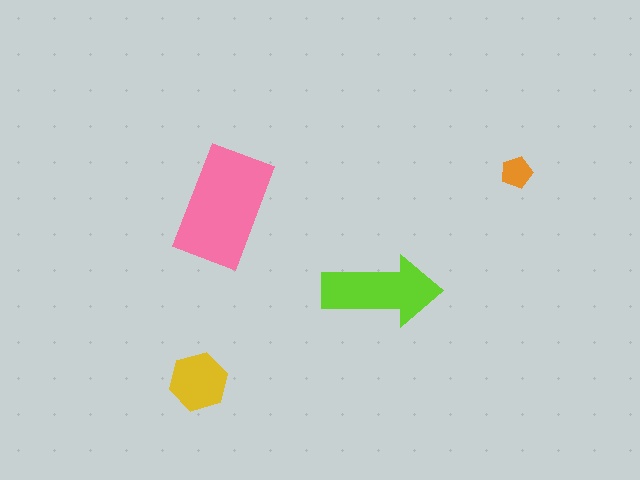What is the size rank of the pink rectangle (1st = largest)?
1st.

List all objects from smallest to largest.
The orange pentagon, the yellow hexagon, the lime arrow, the pink rectangle.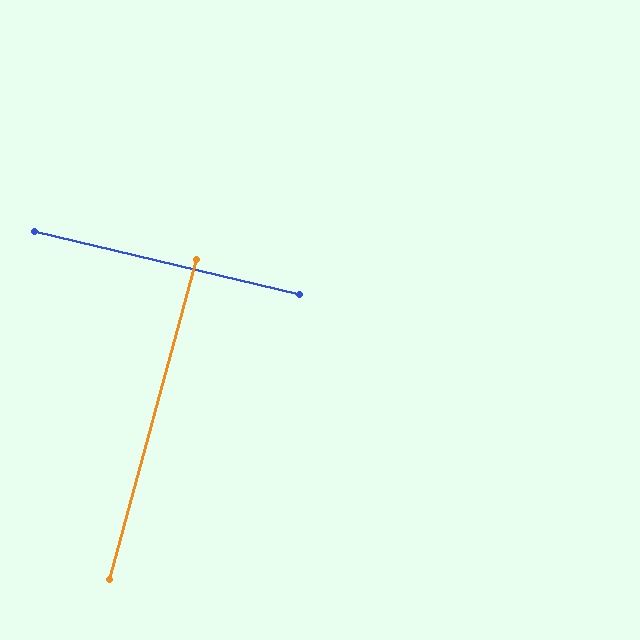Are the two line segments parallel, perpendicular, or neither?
Perpendicular — they meet at approximately 88°.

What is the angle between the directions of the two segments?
Approximately 88 degrees.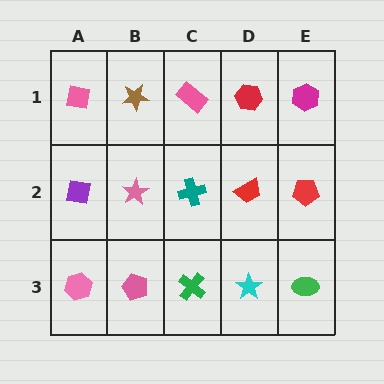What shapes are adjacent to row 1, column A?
A purple square (row 2, column A), a brown star (row 1, column B).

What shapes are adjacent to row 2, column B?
A brown star (row 1, column B), a pink pentagon (row 3, column B), a purple square (row 2, column A), a teal cross (row 2, column C).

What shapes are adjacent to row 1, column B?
A pink star (row 2, column B), a pink square (row 1, column A), a pink rectangle (row 1, column C).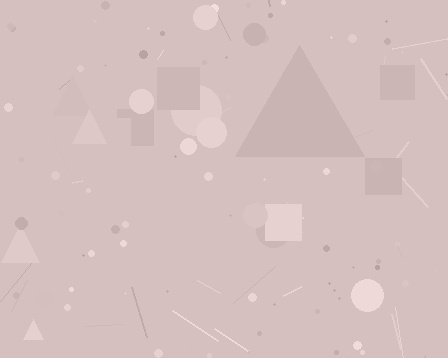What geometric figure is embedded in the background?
A triangle is embedded in the background.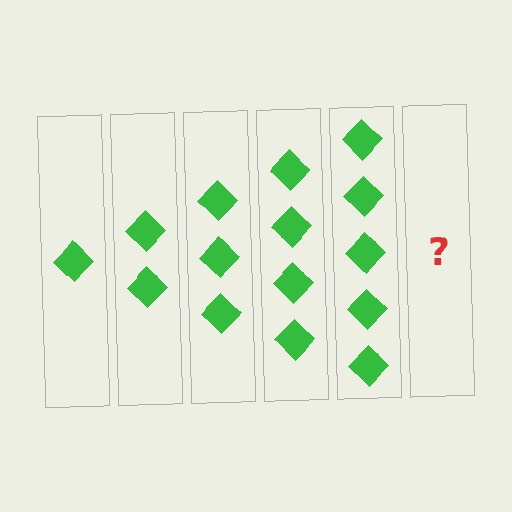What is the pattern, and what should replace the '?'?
The pattern is that each step adds one more diamond. The '?' should be 6 diamonds.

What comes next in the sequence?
The next element should be 6 diamonds.